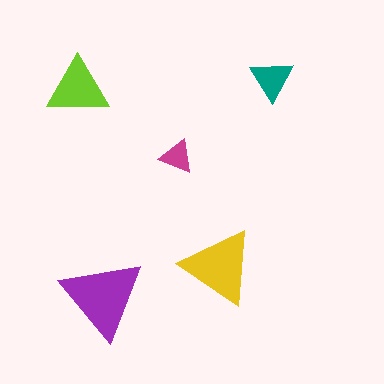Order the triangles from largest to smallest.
the purple one, the yellow one, the lime one, the teal one, the magenta one.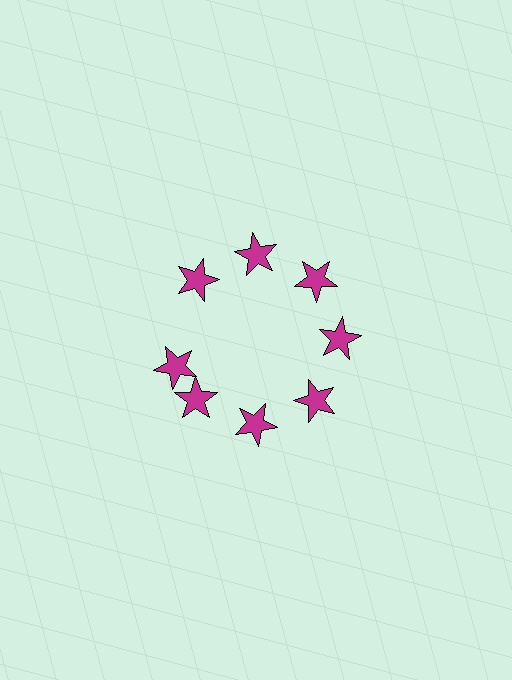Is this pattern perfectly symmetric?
No. The 8 magenta stars are arranged in a ring, but one element near the 9 o'clock position is rotated out of alignment along the ring, breaking the 8-fold rotational symmetry.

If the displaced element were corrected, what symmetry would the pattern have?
It would have 8-fold rotational symmetry — the pattern would map onto itself every 45 degrees.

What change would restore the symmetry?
The symmetry would be restored by rotating it back into even spacing with its neighbors so that all 8 stars sit at equal angles and equal distance from the center.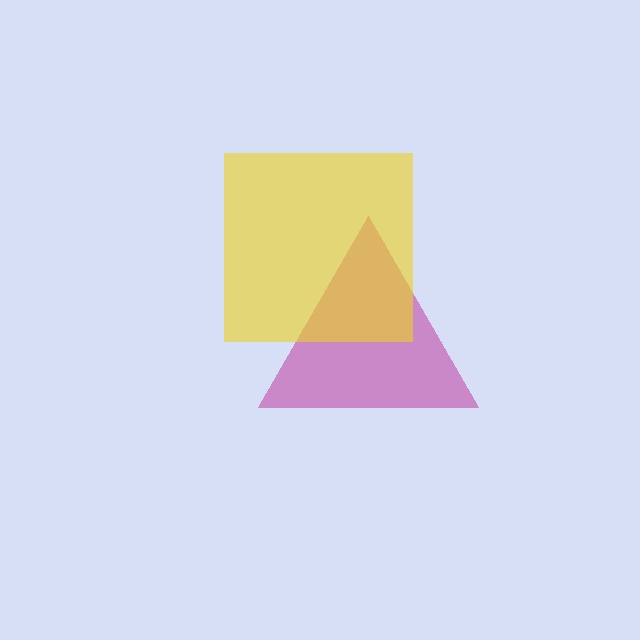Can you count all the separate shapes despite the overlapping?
Yes, there are 2 separate shapes.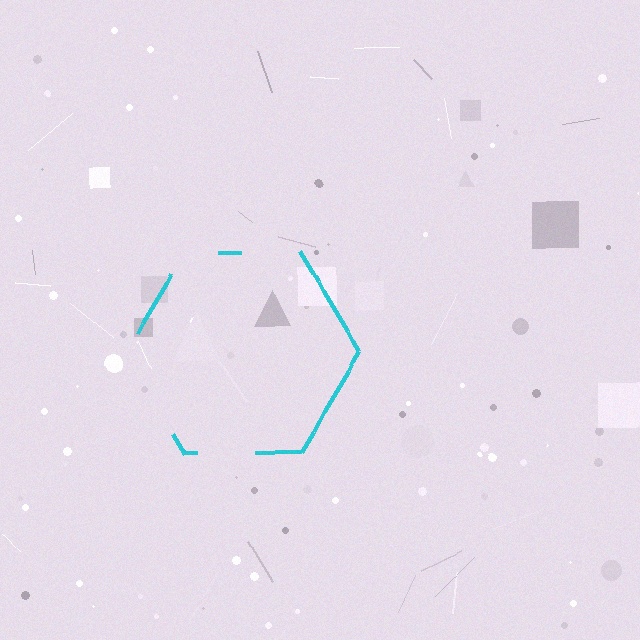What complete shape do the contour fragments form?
The contour fragments form a hexagon.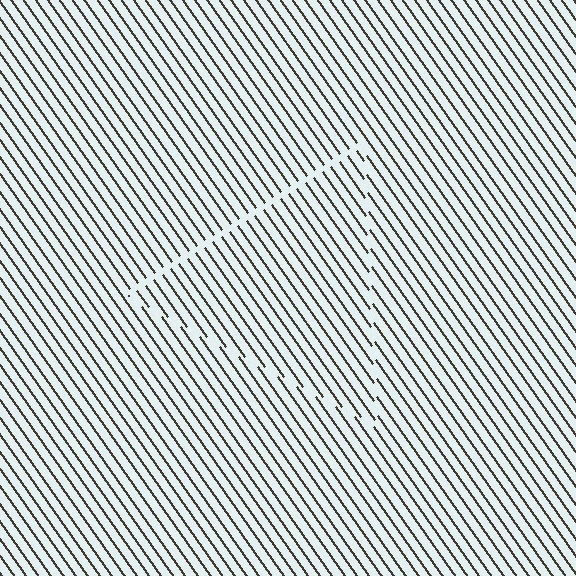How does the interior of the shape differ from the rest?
The interior of the shape contains the same grating, shifted by half a period — the contour is defined by the phase discontinuity where line-ends from the inner and outer gratings abut.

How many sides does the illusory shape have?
3 sides — the line-ends trace a triangle.